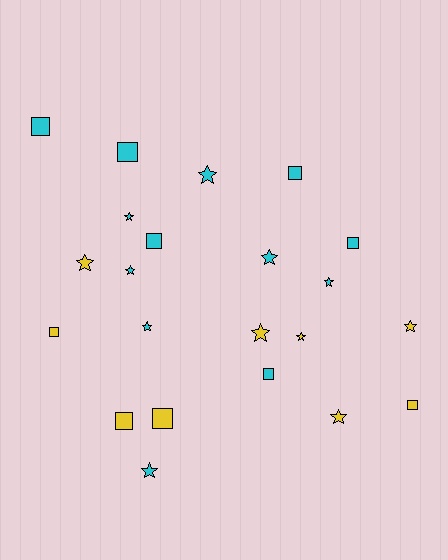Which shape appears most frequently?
Star, with 12 objects.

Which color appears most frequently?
Cyan, with 13 objects.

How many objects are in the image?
There are 22 objects.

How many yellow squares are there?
There are 4 yellow squares.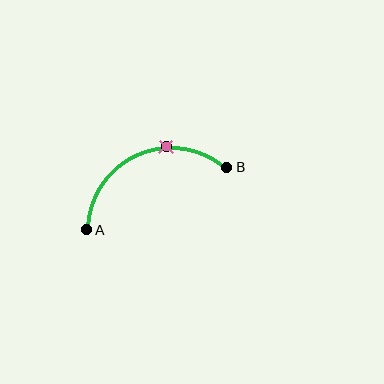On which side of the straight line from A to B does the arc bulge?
The arc bulges above the straight line connecting A and B.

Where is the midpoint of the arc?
The arc midpoint is the point on the curve farthest from the straight line joining A and B. It sits above that line.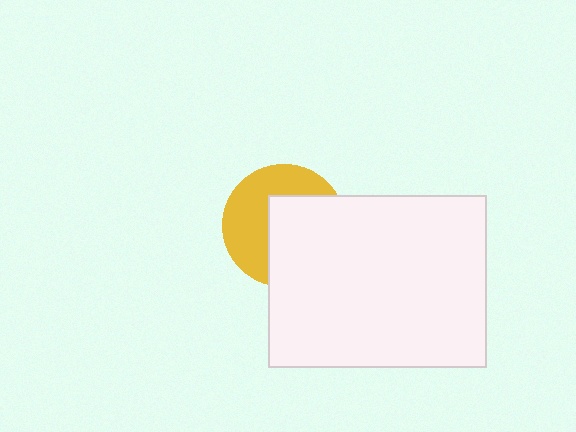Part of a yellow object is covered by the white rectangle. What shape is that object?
It is a circle.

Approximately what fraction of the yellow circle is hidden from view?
Roughly 52% of the yellow circle is hidden behind the white rectangle.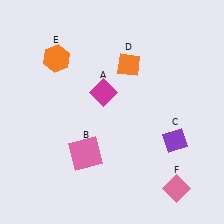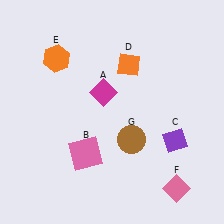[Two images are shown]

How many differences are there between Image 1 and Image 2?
There is 1 difference between the two images.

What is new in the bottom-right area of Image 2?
A brown circle (G) was added in the bottom-right area of Image 2.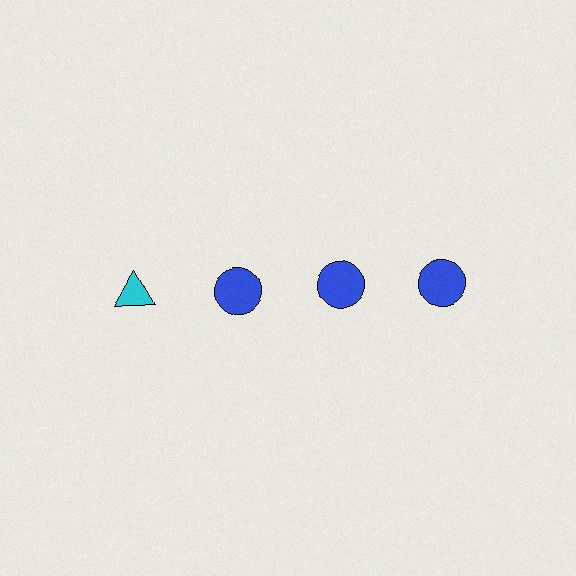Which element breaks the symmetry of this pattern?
The cyan triangle in the top row, leftmost column breaks the symmetry. All other shapes are blue circles.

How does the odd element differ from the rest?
It differs in both color (cyan instead of blue) and shape (triangle instead of circle).